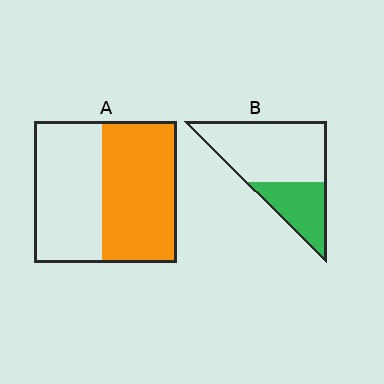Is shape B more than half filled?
No.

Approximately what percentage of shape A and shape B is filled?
A is approximately 50% and B is approximately 35%.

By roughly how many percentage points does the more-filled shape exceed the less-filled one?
By roughly 20 percentage points (A over B).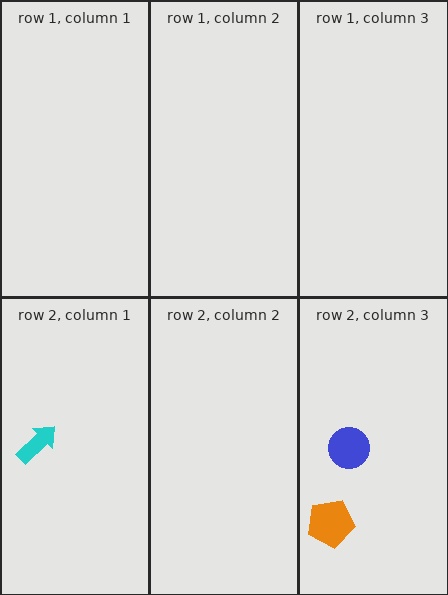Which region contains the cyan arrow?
The row 2, column 1 region.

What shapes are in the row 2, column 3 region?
The blue circle, the orange pentagon.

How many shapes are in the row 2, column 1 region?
1.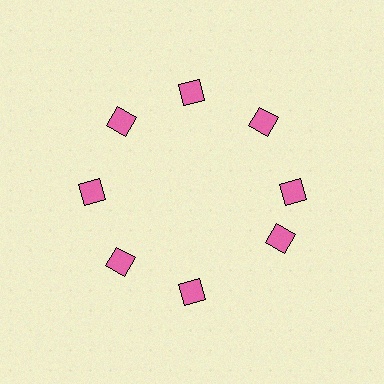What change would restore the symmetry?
The symmetry would be restored by rotating it back into even spacing with its neighbors so that all 8 diamonds sit at equal angles and equal distance from the center.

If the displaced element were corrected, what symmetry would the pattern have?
It would have 8-fold rotational symmetry — the pattern would map onto itself every 45 degrees.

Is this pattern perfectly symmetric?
No. The 8 pink diamonds are arranged in a ring, but one element near the 4 o'clock position is rotated out of alignment along the ring, breaking the 8-fold rotational symmetry.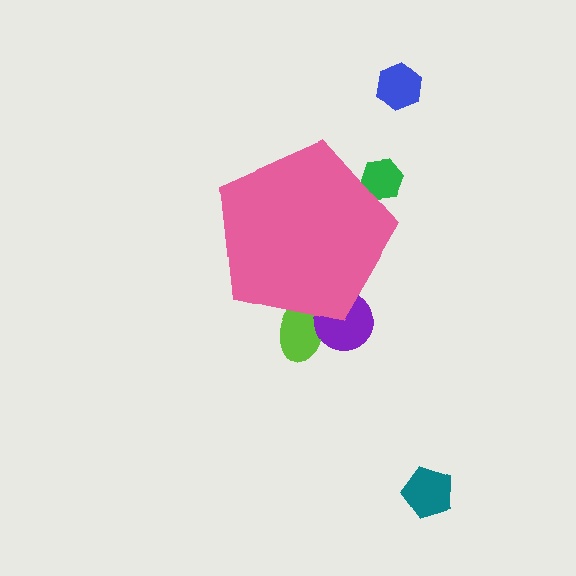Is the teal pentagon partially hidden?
No, the teal pentagon is fully visible.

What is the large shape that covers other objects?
A pink pentagon.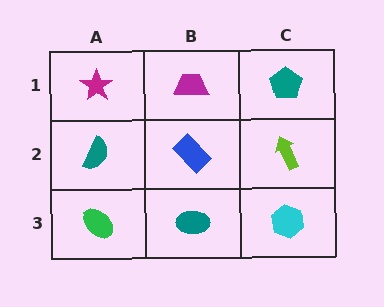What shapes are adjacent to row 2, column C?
A teal pentagon (row 1, column C), a cyan hexagon (row 3, column C), a blue rectangle (row 2, column B).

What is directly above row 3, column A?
A teal semicircle.